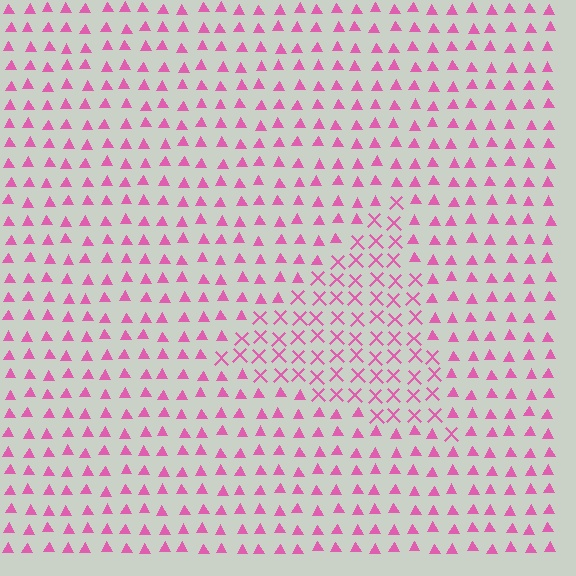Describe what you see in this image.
The image is filled with small pink elements arranged in a uniform grid. A triangle-shaped region contains X marks, while the surrounding area contains triangles. The boundary is defined purely by the change in element shape.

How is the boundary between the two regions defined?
The boundary is defined by a change in element shape: X marks inside vs. triangles outside. All elements share the same color and spacing.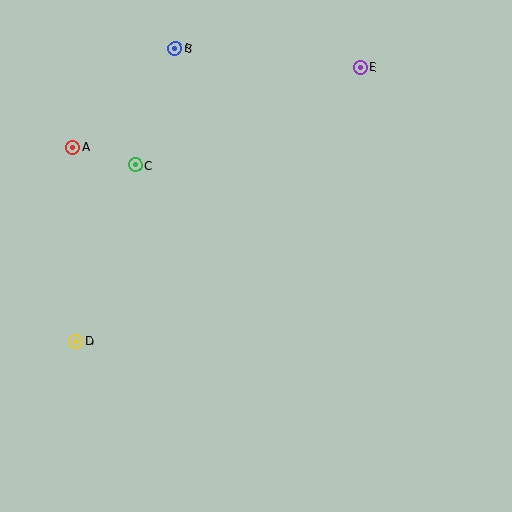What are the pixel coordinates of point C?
Point C is at (135, 165).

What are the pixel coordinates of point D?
Point D is at (76, 341).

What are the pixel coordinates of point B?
Point B is at (175, 48).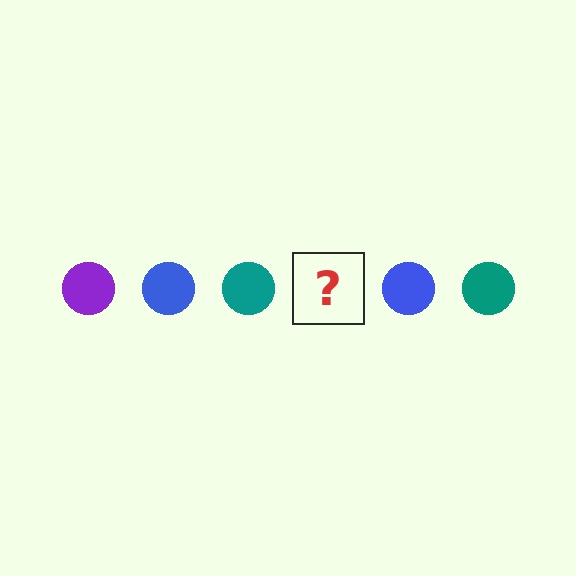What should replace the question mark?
The question mark should be replaced with a purple circle.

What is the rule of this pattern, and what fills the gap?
The rule is that the pattern cycles through purple, blue, teal circles. The gap should be filled with a purple circle.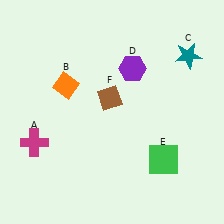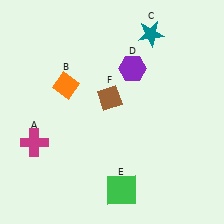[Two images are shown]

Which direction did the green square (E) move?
The green square (E) moved left.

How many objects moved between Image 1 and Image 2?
2 objects moved between the two images.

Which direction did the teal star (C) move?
The teal star (C) moved left.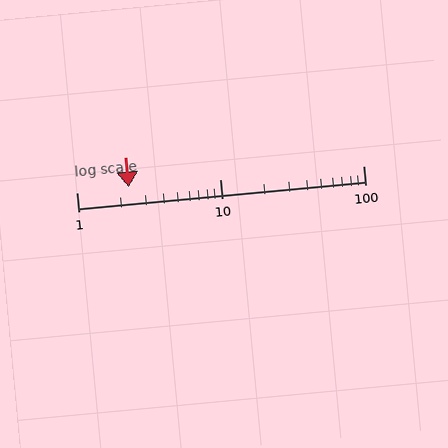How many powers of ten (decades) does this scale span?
The scale spans 2 decades, from 1 to 100.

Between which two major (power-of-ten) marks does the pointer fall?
The pointer is between 1 and 10.